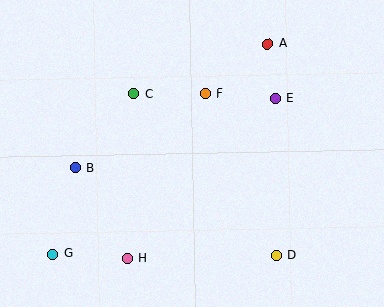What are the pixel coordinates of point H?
Point H is at (127, 258).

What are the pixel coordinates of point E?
Point E is at (275, 99).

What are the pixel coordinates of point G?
Point G is at (53, 254).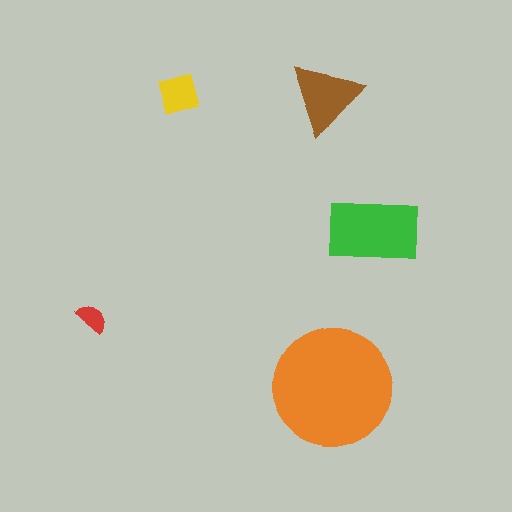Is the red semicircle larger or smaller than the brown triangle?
Smaller.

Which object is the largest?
The orange circle.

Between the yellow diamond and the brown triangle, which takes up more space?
The brown triangle.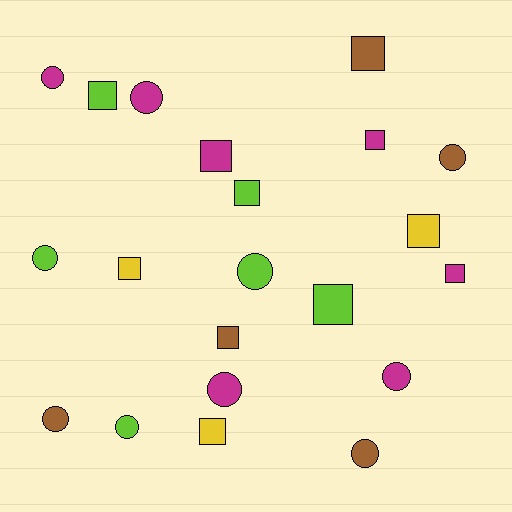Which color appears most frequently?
Magenta, with 7 objects.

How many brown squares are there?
There are 2 brown squares.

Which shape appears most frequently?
Square, with 11 objects.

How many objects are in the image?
There are 21 objects.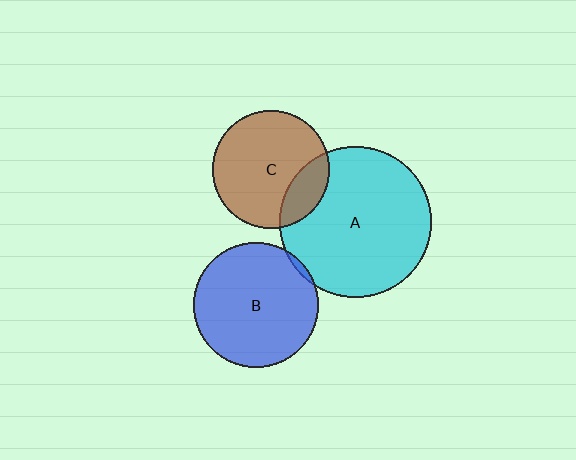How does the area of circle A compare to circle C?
Approximately 1.7 times.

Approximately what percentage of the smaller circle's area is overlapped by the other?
Approximately 5%.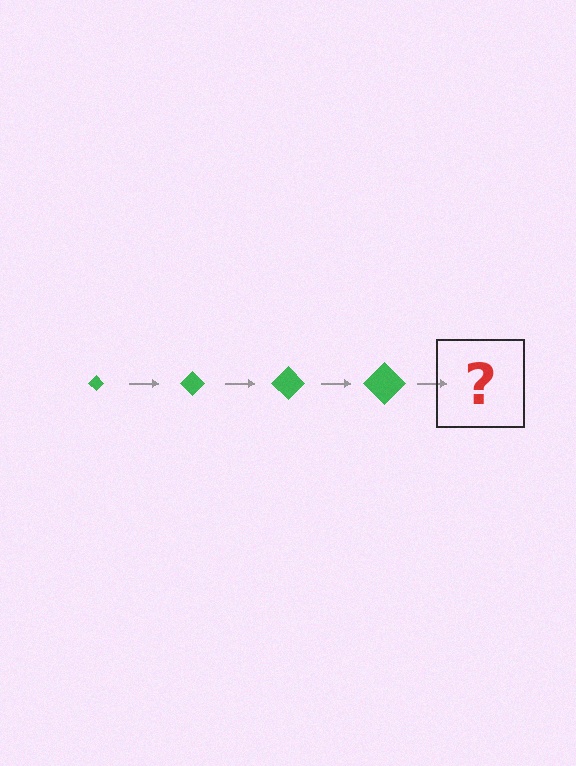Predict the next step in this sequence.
The next step is a green diamond, larger than the previous one.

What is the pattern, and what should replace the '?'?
The pattern is that the diamond gets progressively larger each step. The '?' should be a green diamond, larger than the previous one.